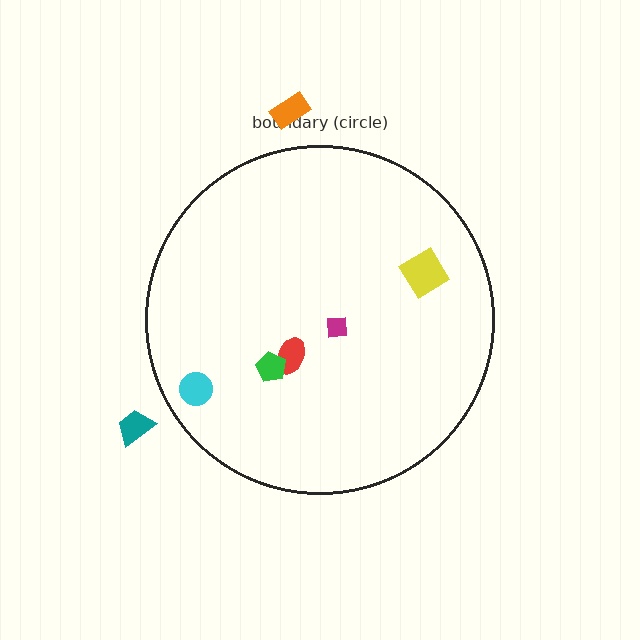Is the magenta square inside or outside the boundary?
Inside.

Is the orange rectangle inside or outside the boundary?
Outside.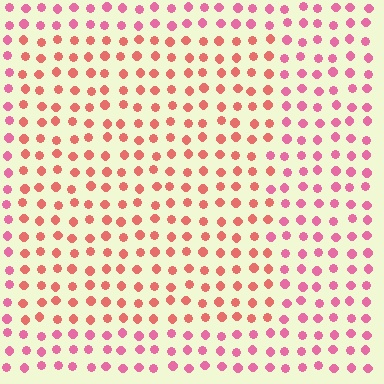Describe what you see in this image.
The image is filled with small pink elements in a uniform arrangement. A rectangle-shaped region is visible where the elements are tinted to a slightly different hue, forming a subtle color boundary.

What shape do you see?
I see a rectangle.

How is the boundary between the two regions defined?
The boundary is defined purely by a slight shift in hue (about 30 degrees). Spacing, size, and orientation are identical on both sides.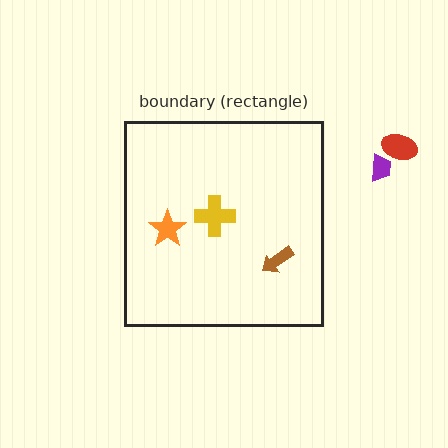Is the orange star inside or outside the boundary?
Inside.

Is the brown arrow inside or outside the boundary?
Inside.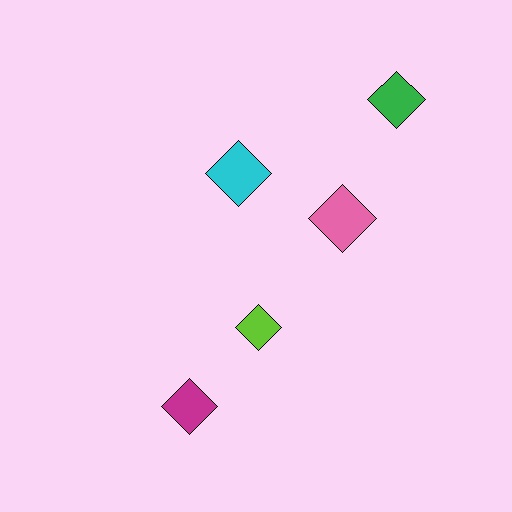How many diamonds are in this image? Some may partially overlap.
There are 5 diamonds.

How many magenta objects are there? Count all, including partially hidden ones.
There is 1 magenta object.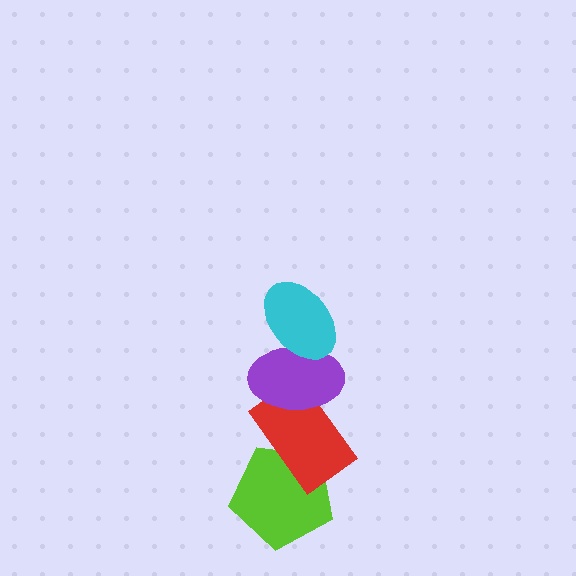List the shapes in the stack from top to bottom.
From top to bottom: the cyan ellipse, the purple ellipse, the red rectangle, the lime pentagon.